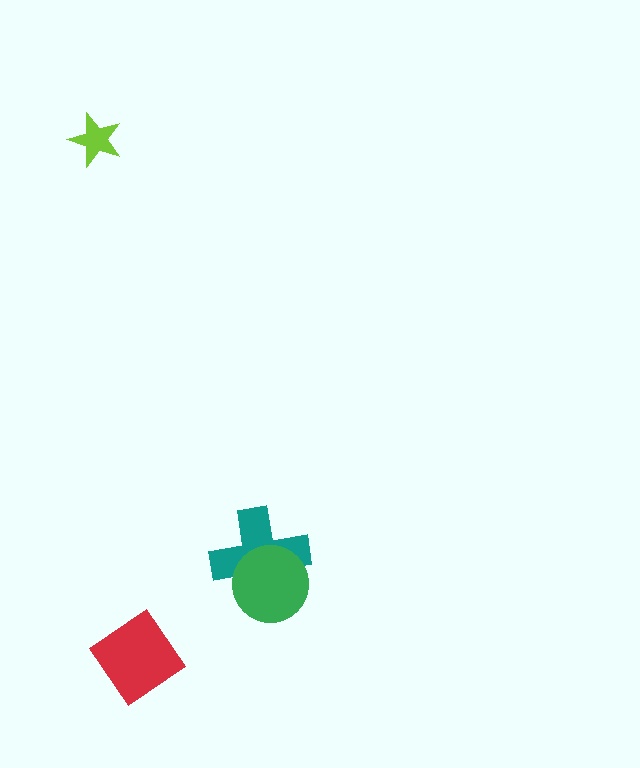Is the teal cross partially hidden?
Yes, it is partially covered by another shape.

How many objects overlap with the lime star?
0 objects overlap with the lime star.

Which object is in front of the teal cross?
The green circle is in front of the teal cross.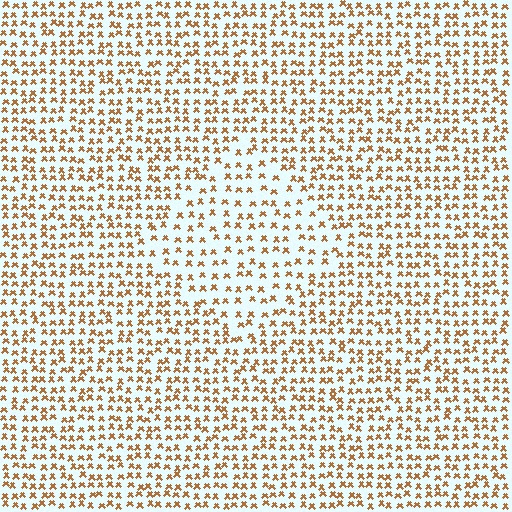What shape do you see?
I see a diamond.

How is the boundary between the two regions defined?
The boundary is defined by a change in element density (approximately 1.6x ratio). All elements are the same color, size, and shape.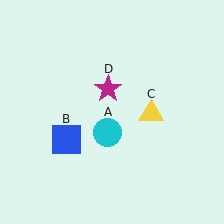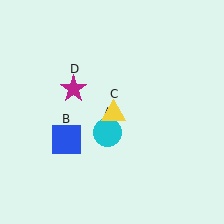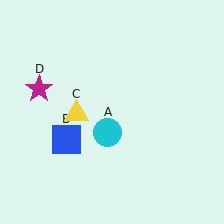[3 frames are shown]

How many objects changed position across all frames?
2 objects changed position: yellow triangle (object C), magenta star (object D).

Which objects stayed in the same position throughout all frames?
Cyan circle (object A) and blue square (object B) remained stationary.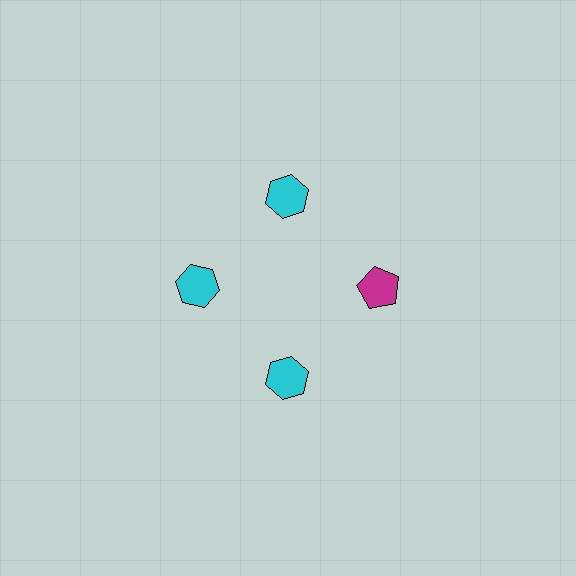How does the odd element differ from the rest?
It differs in both color (magenta instead of cyan) and shape (pentagon instead of hexagon).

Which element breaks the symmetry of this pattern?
The magenta pentagon at roughly the 3 o'clock position breaks the symmetry. All other shapes are cyan hexagons.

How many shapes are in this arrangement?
There are 4 shapes arranged in a ring pattern.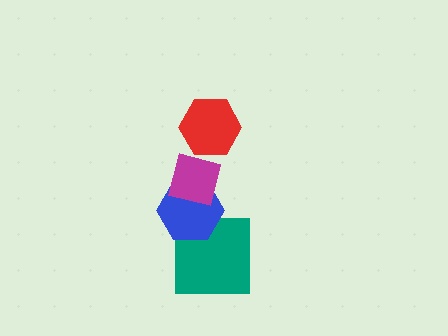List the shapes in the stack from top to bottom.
From top to bottom: the red hexagon, the magenta square, the blue hexagon, the teal square.